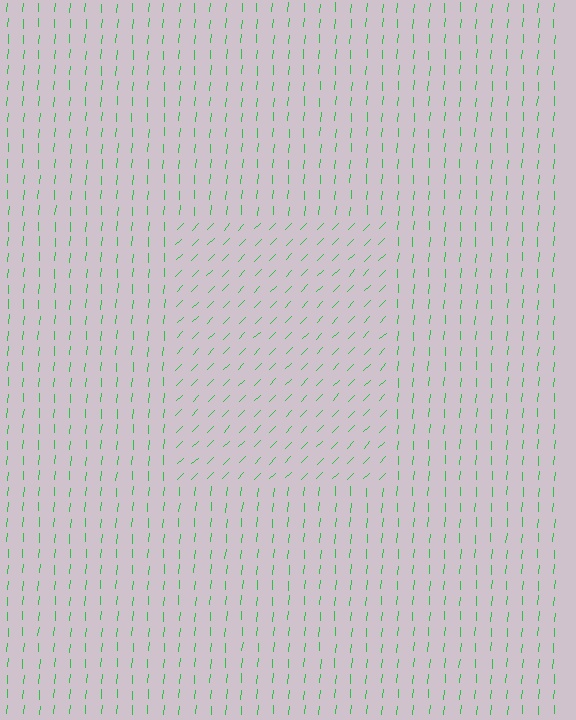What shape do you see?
I see a rectangle.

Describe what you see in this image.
The image is filled with small green line segments. A rectangle region in the image has lines oriented differently from the surrounding lines, creating a visible texture boundary.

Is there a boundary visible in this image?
Yes, there is a texture boundary formed by a change in line orientation.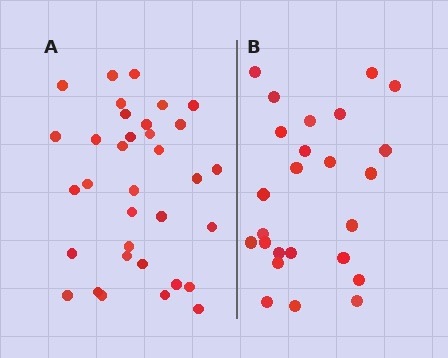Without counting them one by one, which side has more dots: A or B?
Region A (the left region) has more dots.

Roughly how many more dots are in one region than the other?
Region A has roughly 8 or so more dots than region B.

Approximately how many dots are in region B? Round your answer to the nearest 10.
About 20 dots. (The exact count is 25, which rounds to 20.)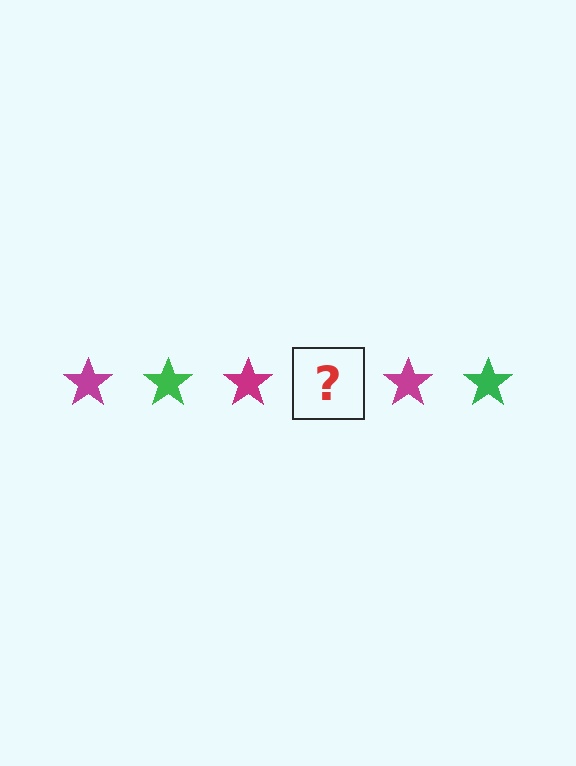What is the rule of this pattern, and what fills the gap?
The rule is that the pattern cycles through magenta, green stars. The gap should be filled with a green star.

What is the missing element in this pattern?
The missing element is a green star.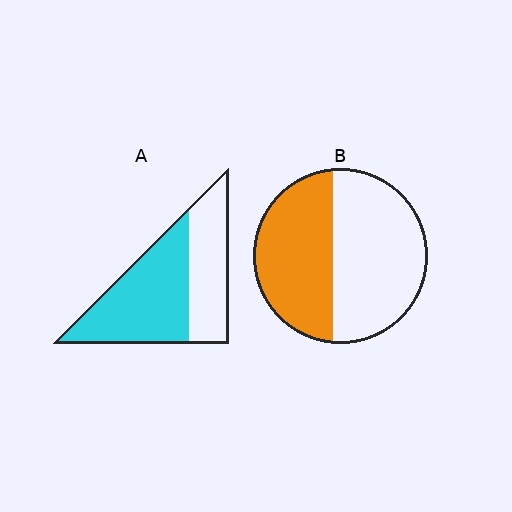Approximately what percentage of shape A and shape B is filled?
A is approximately 60% and B is approximately 45%.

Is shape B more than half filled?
No.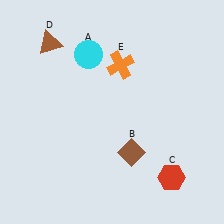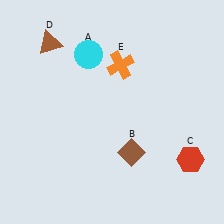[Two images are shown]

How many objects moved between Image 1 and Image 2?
1 object moved between the two images.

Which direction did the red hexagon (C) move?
The red hexagon (C) moved right.